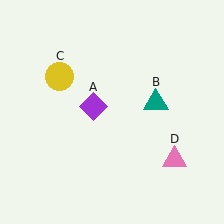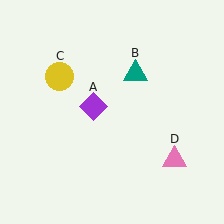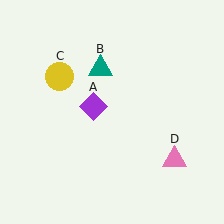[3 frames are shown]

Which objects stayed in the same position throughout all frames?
Purple diamond (object A) and yellow circle (object C) and pink triangle (object D) remained stationary.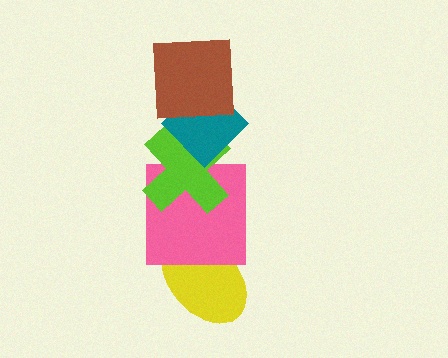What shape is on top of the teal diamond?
The brown square is on top of the teal diamond.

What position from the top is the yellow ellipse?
The yellow ellipse is 5th from the top.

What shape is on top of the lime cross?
The teal diamond is on top of the lime cross.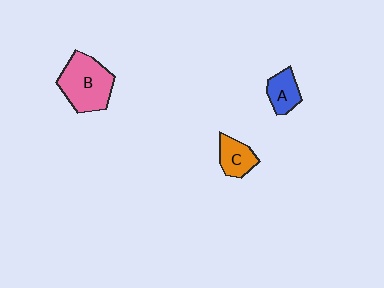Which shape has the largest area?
Shape B (pink).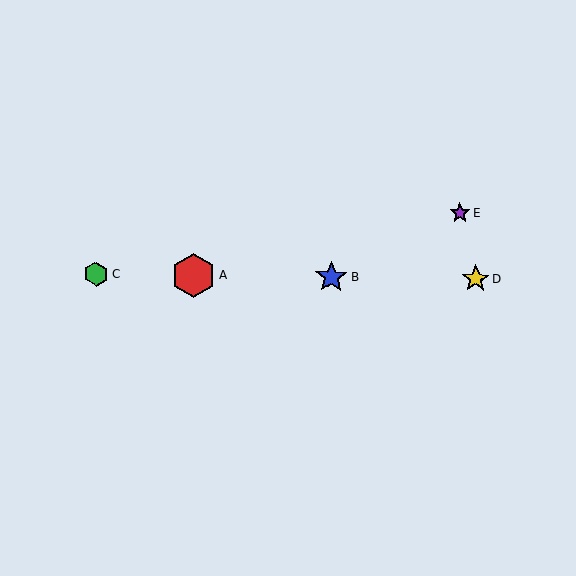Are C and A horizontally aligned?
Yes, both are at y≈274.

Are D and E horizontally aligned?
No, D is at y≈279 and E is at y≈213.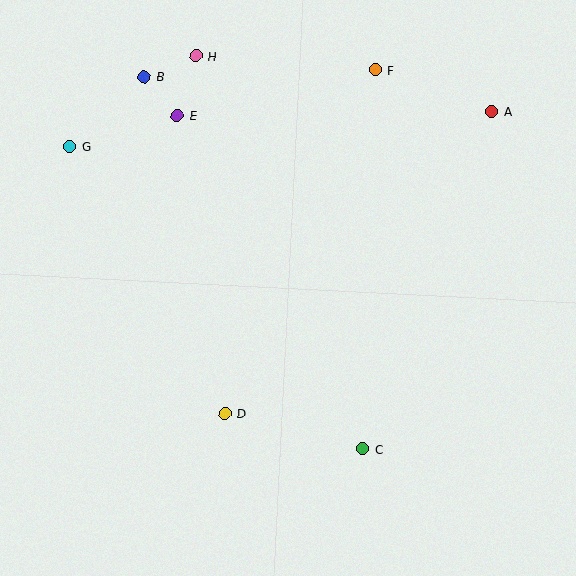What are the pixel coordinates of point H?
Point H is at (196, 56).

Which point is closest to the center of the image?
Point D at (225, 413) is closest to the center.